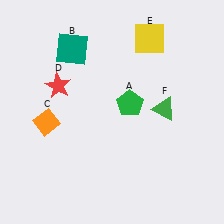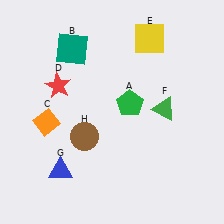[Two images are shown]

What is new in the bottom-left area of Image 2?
A brown circle (H) was added in the bottom-left area of Image 2.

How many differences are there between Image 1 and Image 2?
There are 2 differences between the two images.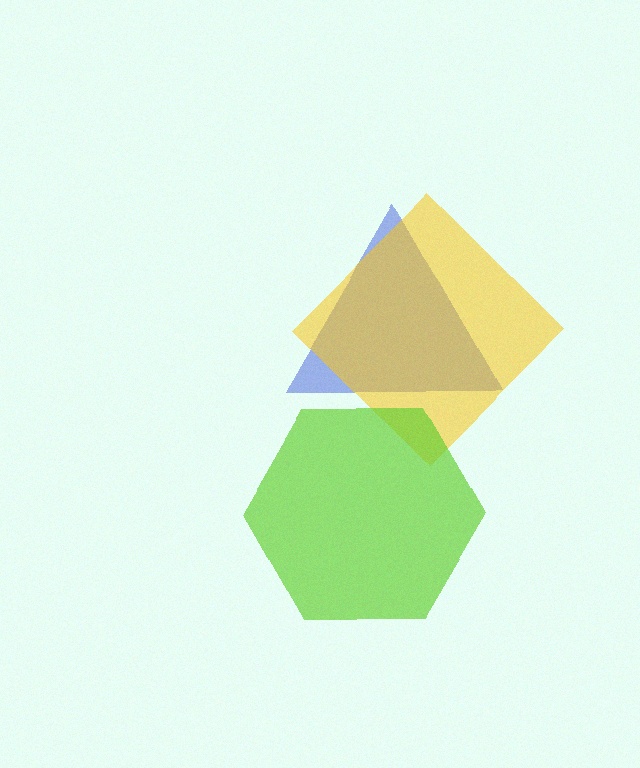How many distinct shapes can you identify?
There are 3 distinct shapes: a blue triangle, a yellow diamond, a lime hexagon.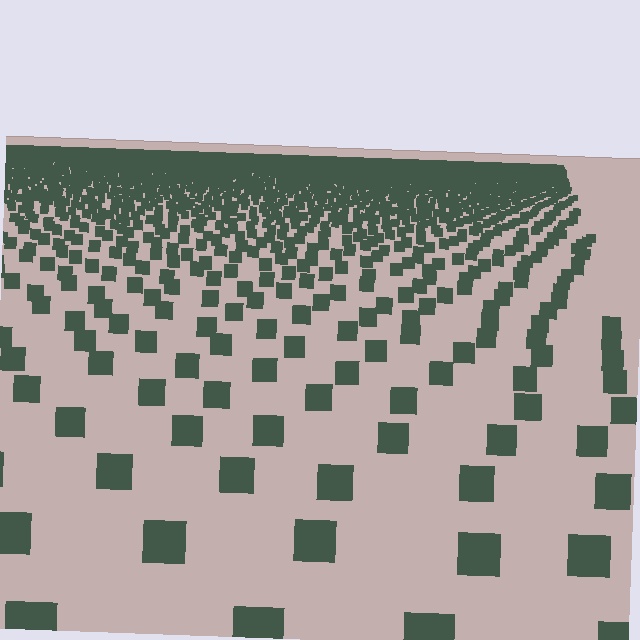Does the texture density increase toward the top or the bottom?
Density increases toward the top.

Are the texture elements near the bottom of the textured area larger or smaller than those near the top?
Larger. Near the bottom, elements are closer to the viewer and appear at a bigger on-screen size.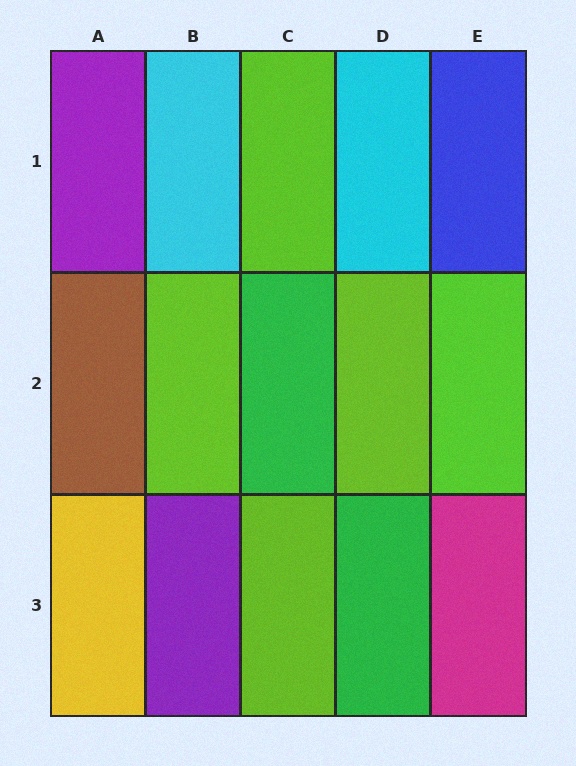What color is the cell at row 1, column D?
Cyan.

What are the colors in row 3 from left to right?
Yellow, purple, lime, green, magenta.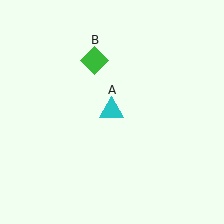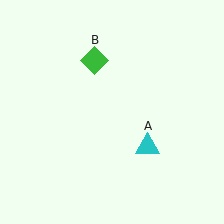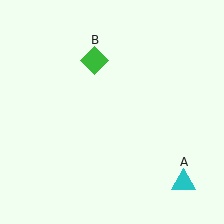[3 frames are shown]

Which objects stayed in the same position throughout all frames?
Green diamond (object B) remained stationary.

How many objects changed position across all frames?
1 object changed position: cyan triangle (object A).